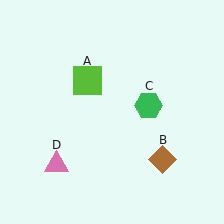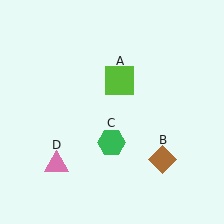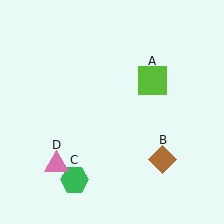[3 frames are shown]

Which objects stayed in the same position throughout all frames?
Brown diamond (object B) and pink triangle (object D) remained stationary.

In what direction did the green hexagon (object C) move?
The green hexagon (object C) moved down and to the left.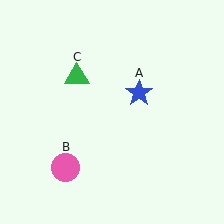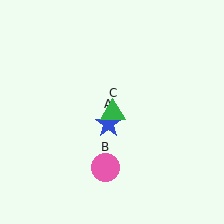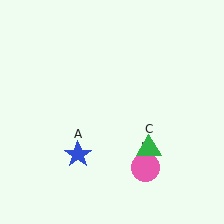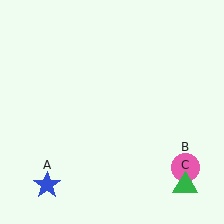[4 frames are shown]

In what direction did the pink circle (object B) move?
The pink circle (object B) moved right.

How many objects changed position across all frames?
3 objects changed position: blue star (object A), pink circle (object B), green triangle (object C).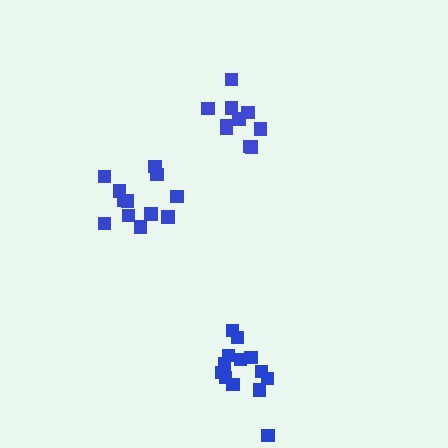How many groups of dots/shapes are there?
There are 3 groups.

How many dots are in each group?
Group 1: 12 dots, Group 2: 13 dots, Group 3: 10 dots (35 total).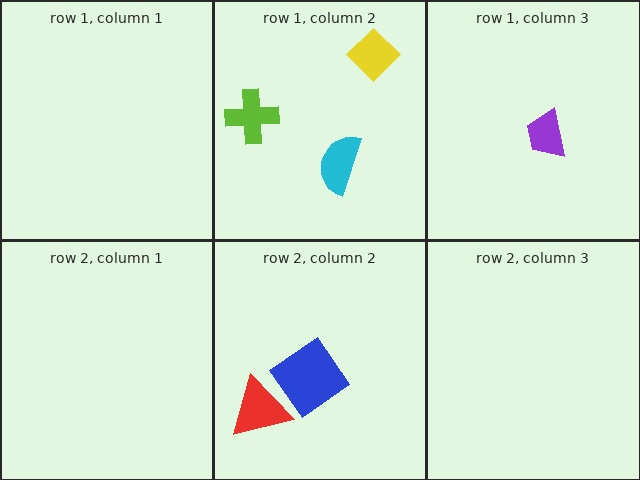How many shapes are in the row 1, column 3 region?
1.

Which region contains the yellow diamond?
The row 1, column 2 region.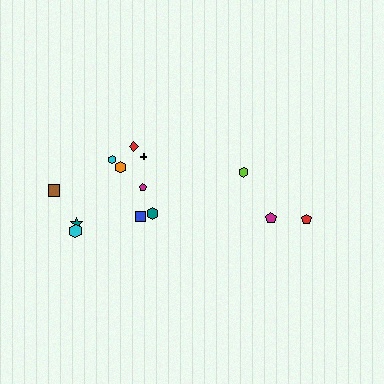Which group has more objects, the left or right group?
The left group.